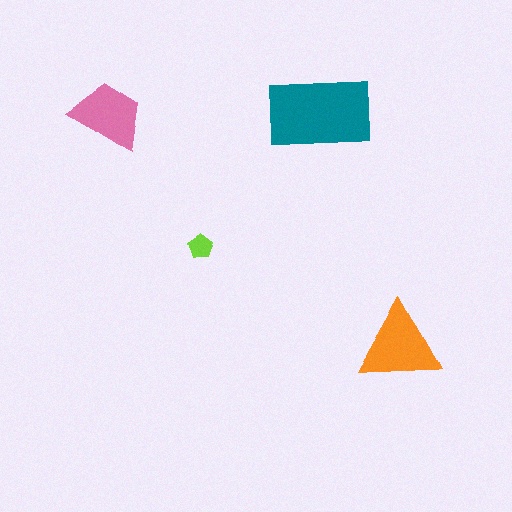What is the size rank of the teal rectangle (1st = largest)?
1st.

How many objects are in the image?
There are 4 objects in the image.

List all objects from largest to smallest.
The teal rectangle, the orange triangle, the pink trapezoid, the lime pentagon.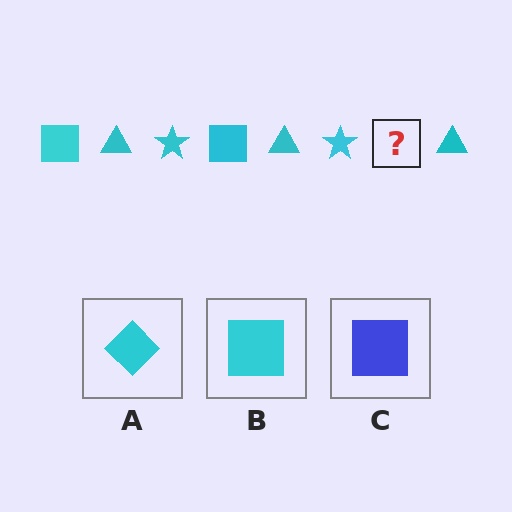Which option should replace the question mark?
Option B.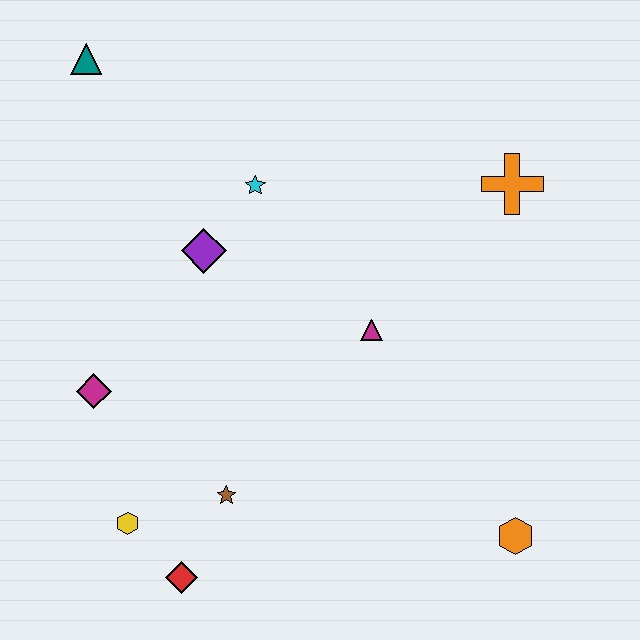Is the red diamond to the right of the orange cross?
No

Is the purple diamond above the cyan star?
No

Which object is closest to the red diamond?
The yellow hexagon is closest to the red diamond.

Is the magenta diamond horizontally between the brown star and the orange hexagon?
No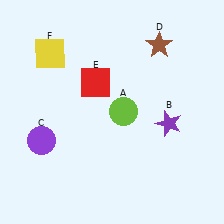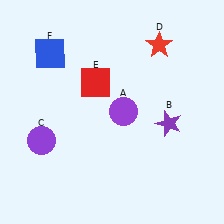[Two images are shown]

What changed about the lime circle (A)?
In Image 1, A is lime. In Image 2, it changed to purple.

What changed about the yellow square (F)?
In Image 1, F is yellow. In Image 2, it changed to blue.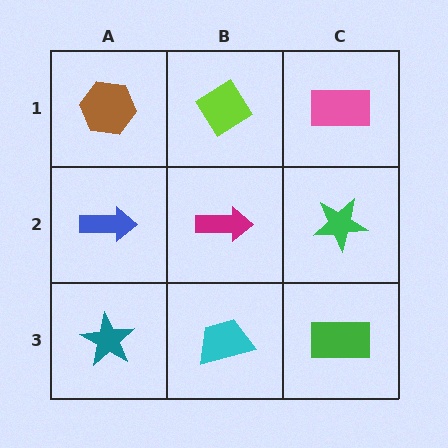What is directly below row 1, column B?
A magenta arrow.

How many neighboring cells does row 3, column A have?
2.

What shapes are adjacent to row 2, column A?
A brown hexagon (row 1, column A), a teal star (row 3, column A), a magenta arrow (row 2, column B).